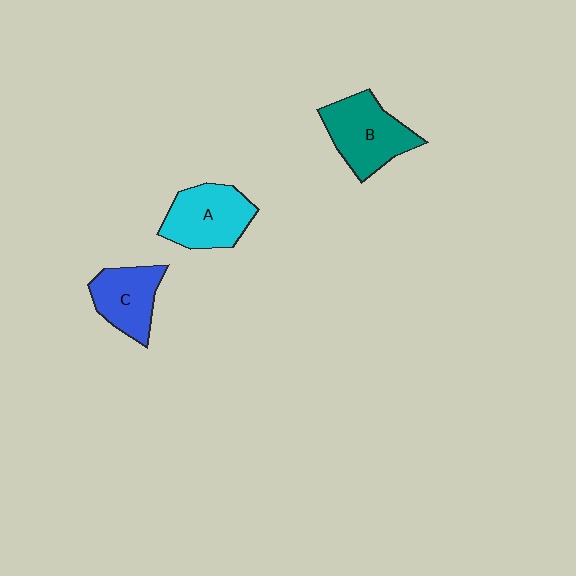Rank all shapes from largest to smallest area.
From largest to smallest: B (teal), A (cyan), C (blue).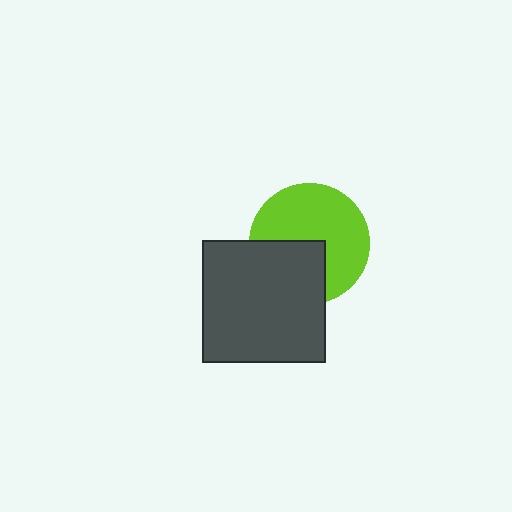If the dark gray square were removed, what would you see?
You would see the complete lime circle.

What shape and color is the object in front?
The object in front is a dark gray square.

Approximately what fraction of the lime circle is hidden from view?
Roughly 36% of the lime circle is hidden behind the dark gray square.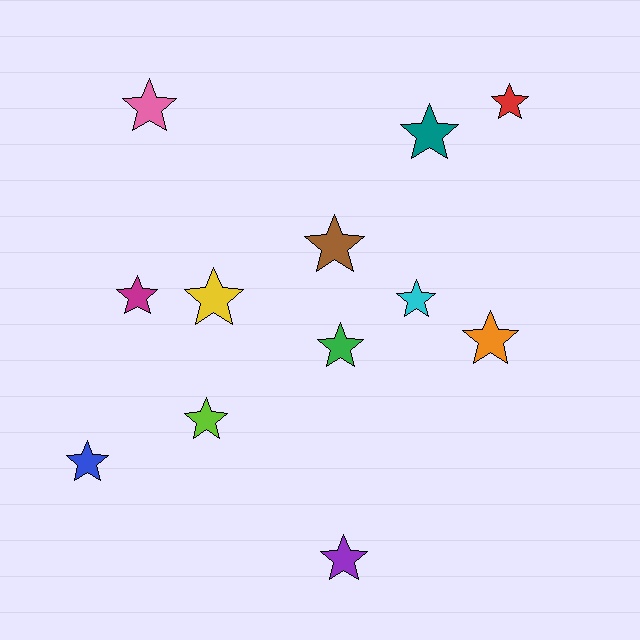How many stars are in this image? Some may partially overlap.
There are 12 stars.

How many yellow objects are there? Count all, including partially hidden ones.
There is 1 yellow object.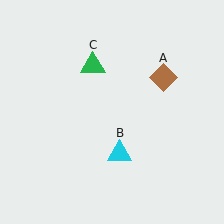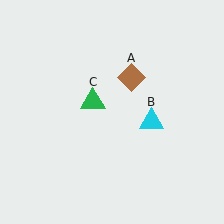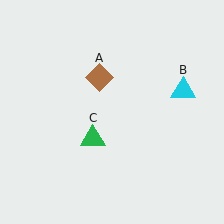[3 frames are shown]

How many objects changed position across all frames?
3 objects changed position: brown diamond (object A), cyan triangle (object B), green triangle (object C).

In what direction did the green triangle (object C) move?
The green triangle (object C) moved down.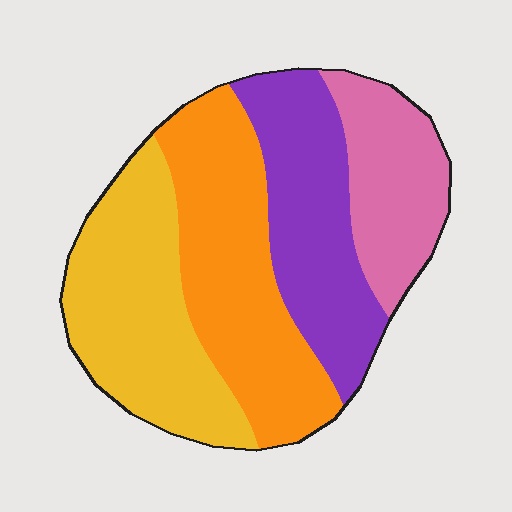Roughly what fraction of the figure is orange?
Orange takes up about one third (1/3) of the figure.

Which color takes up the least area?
Pink, at roughly 15%.